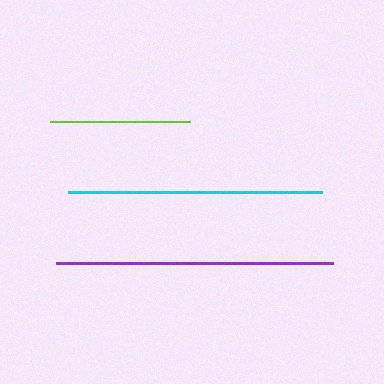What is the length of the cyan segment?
The cyan segment is approximately 254 pixels long.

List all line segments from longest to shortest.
From longest to shortest: purple, cyan, lime.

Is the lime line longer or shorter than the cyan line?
The cyan line is longer than the lime line.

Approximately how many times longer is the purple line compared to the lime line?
The purple line is approximately 2.0 times the length of the lime line.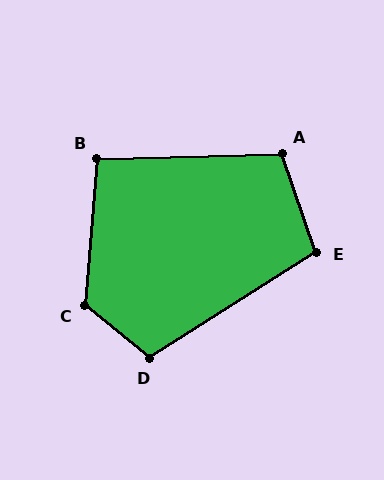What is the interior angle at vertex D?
Approximately 109 degrees (obtuse).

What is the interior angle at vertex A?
Approximately 107 degrees (obtuse).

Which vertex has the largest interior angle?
C, at approximately 125 degrees.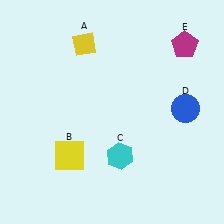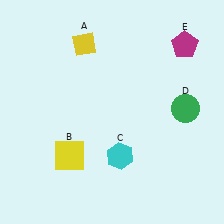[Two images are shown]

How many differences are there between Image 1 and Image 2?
There is 1 difference between the two images.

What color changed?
The circle (D) changed from blue in Image 1 to green in Image 2.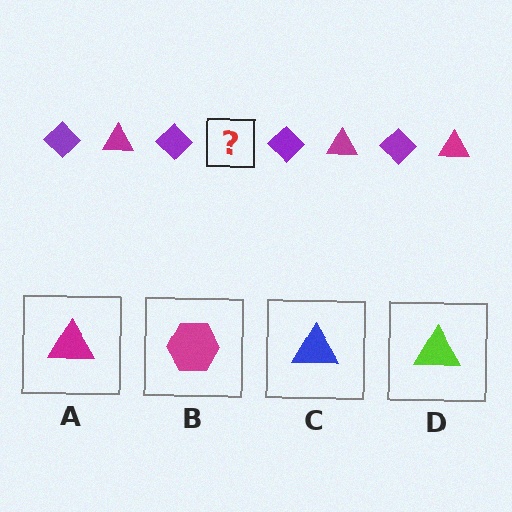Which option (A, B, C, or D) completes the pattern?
A.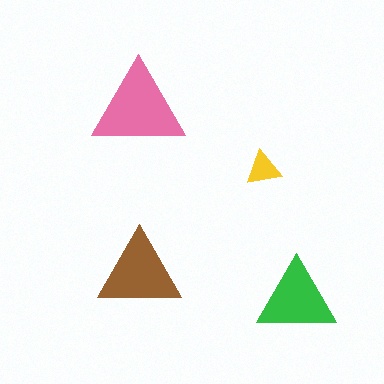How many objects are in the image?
There are 4 objects in the image.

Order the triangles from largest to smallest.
the pink one, the brown one, the green one, the yellow one.